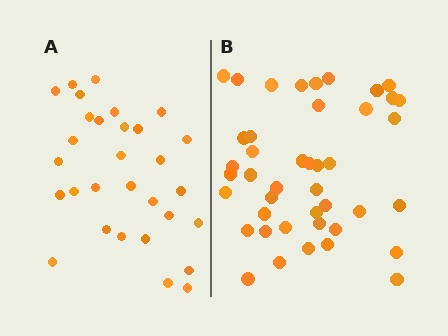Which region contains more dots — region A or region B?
Region B (the right region) has more dots.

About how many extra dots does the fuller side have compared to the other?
Region B has approximately 15 more dots than region A.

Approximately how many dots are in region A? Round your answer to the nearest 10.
About 30 dots.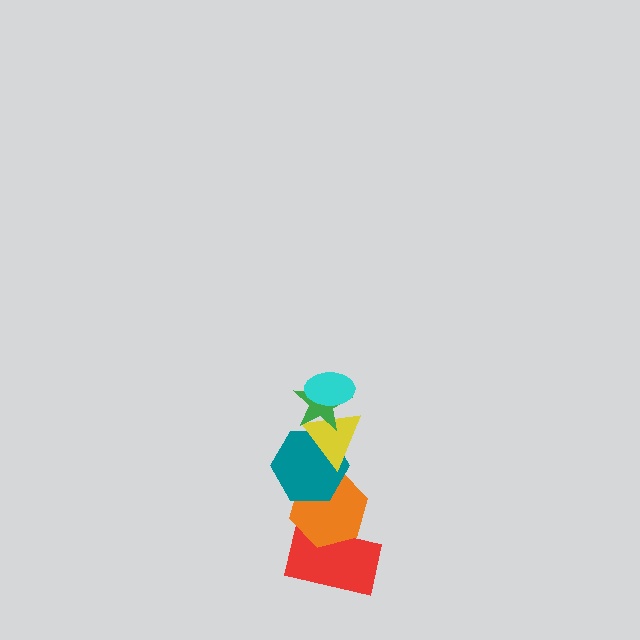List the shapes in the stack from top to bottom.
From top to bottom: the cyan ellipse, the green star, the yellow triangle, the teal hexagon, the orange hexagon, the red rectangle.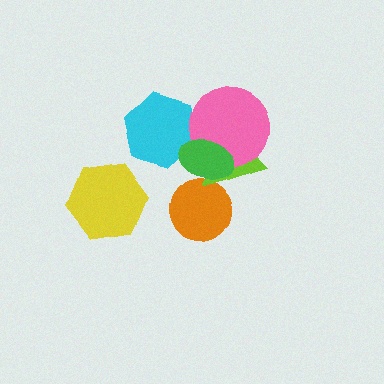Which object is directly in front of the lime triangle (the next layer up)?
The pink circle is directly in front of the lime triangle.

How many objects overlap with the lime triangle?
3 objects overlap with the lime triangle.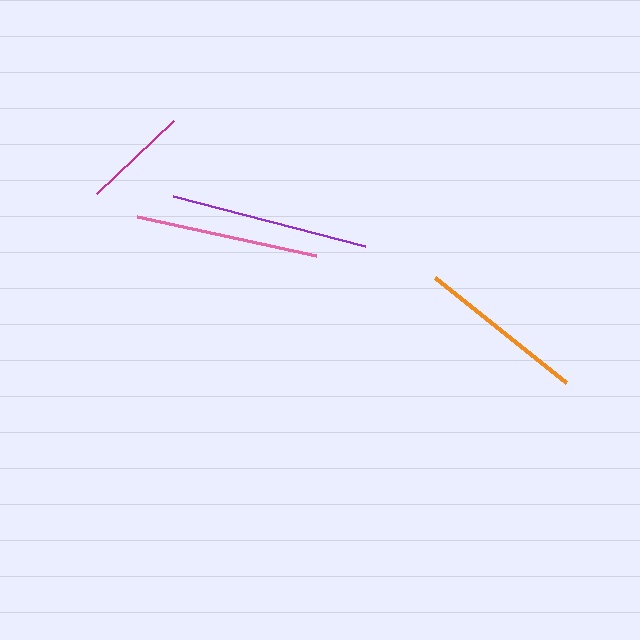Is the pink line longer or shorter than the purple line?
The purple line is longer than the pink line.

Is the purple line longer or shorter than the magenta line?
The purple line is longer than the magenta line.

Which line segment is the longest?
The purple line is the longest at approximately 198 pixels.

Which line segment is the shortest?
The magenta line is the shortest at approximately 106 pixels.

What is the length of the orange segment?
The orange segment is approximately 168 pixels long.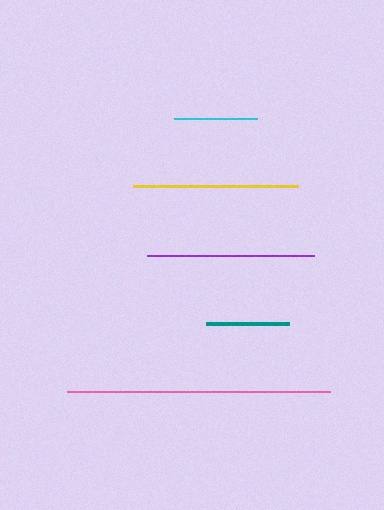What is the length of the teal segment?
The teal segment is approximately 83 pixels long.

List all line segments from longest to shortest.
From longest to shortest: pink, purple, yellow, cyan, teal.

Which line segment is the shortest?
The teal line is the shortest at approximately 83 pixels.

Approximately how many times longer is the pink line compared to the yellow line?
The pink line is approximately 1.6 times the length of the yellow line.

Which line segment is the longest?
The pink line is the longest at approximately 263 pixels.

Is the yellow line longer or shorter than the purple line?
The purple line is longer than the yellow line.